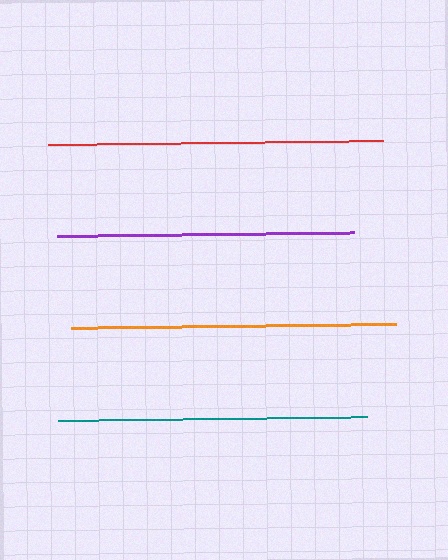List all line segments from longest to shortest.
From longest to shortest: red, orange, teal, purple.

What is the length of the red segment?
The red segment is approximately 335 pixels long.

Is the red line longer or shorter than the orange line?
The red line is longer than the orange line.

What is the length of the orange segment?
The orange segment is approximately 326 pixels long.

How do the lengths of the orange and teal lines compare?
The orange and teal lines are approximately the same length.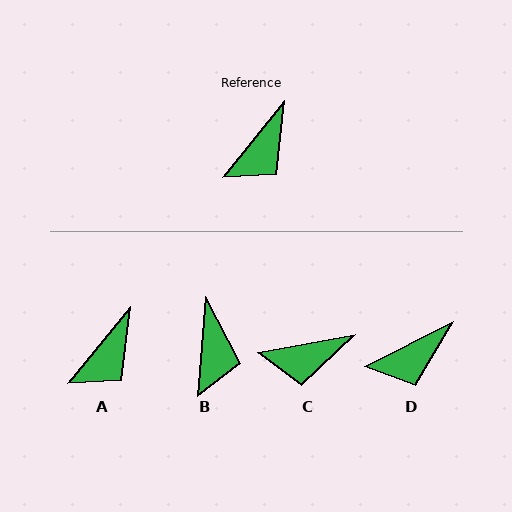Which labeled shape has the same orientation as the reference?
A.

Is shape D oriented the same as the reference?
No, it is off by about 24 degrees.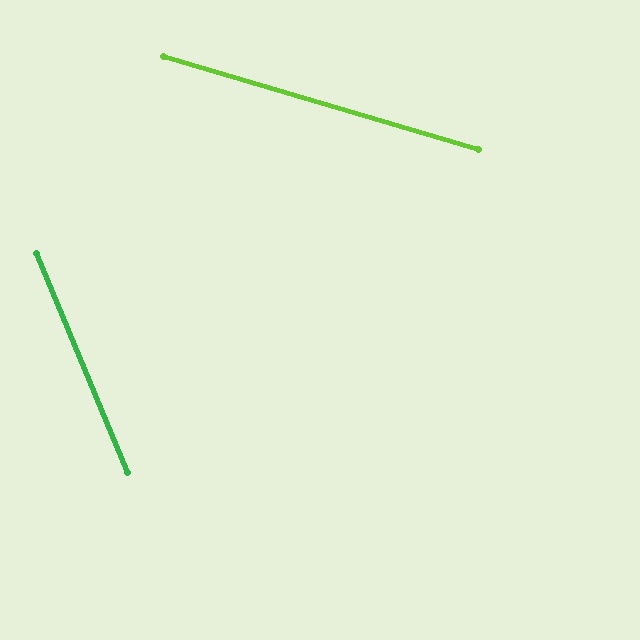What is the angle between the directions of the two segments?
Approximately 51 degrees.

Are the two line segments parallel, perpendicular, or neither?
Neither parallel nor perpendicular — they differ by about 51°.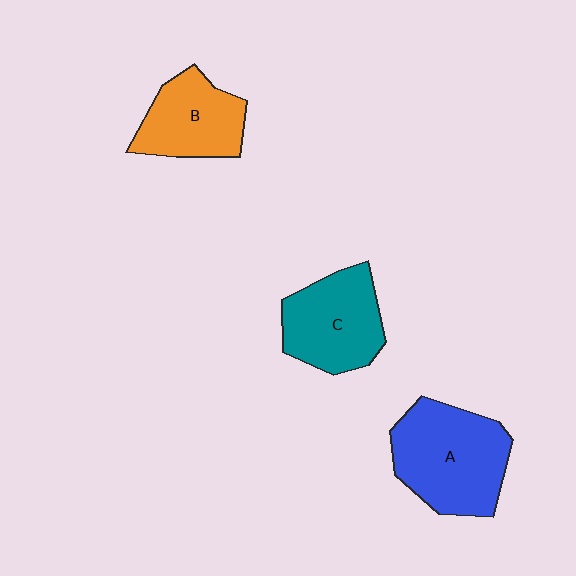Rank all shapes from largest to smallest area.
From largest to smallest: A (blue), C (teal), B (orange).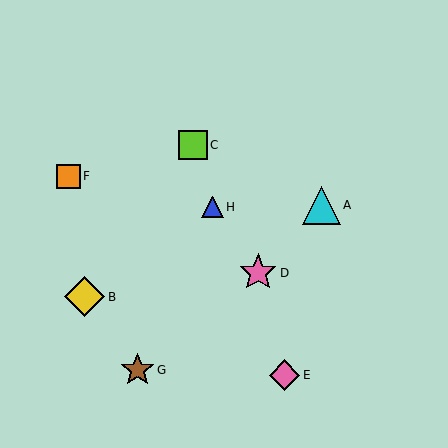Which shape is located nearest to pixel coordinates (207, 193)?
The blue triangle (labeled H) at (213, 207) is nearest to that location.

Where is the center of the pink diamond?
The center of the pink diamond is at (284, 375).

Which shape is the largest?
The yellow diamond (labeled B) is the largest.